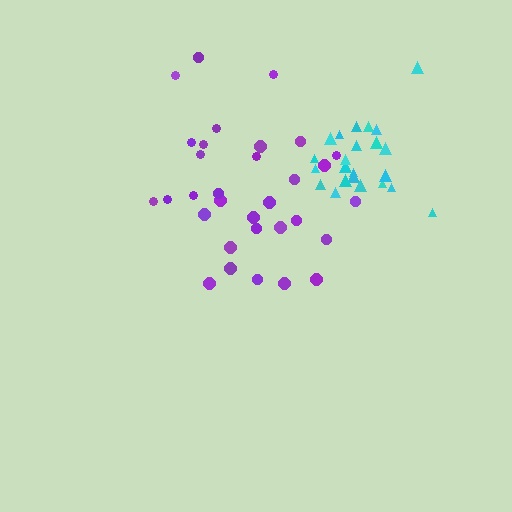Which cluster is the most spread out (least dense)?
Purple.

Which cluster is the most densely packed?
Cyan.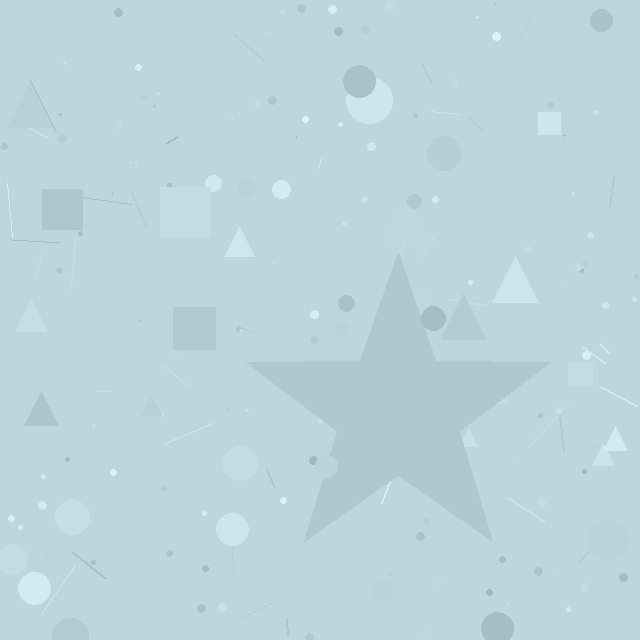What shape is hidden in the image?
A star is hidden in the image.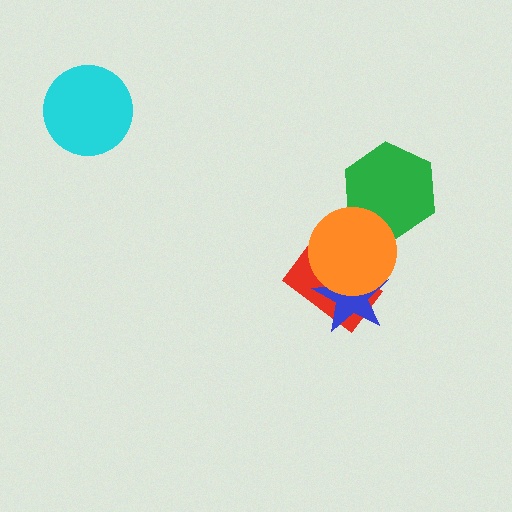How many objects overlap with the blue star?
2 objects overlap with the blue star.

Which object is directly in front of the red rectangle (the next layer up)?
The blue star is directly in front of the red rectangle.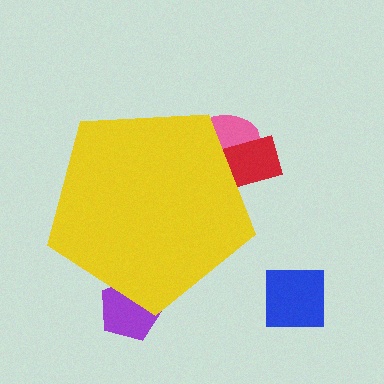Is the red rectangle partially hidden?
Yes, the red rectangle is partially hidden behind the yellow pentagon.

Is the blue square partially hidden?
No, the blue square is fully visible.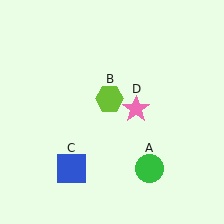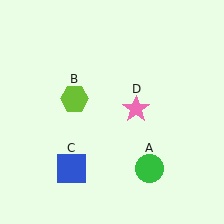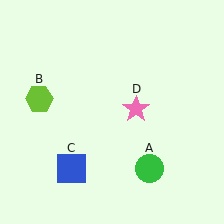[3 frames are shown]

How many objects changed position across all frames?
1 object changed position: lime hexagon (object B).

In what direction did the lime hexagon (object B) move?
The lime hexagon (object B) moved left.